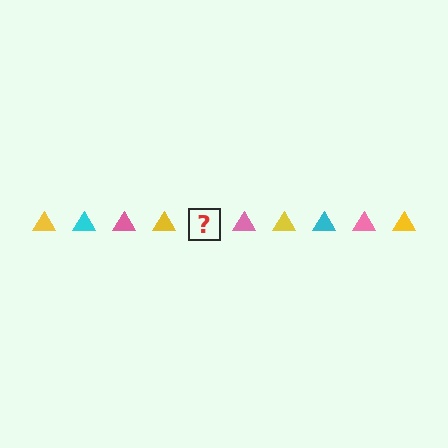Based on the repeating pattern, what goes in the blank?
The blank should be a cyan triangle.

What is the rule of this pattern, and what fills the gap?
The rule is that the pattern cycles through yellow, cyan, pink triangles. The gap should be filled with a cyan triangle.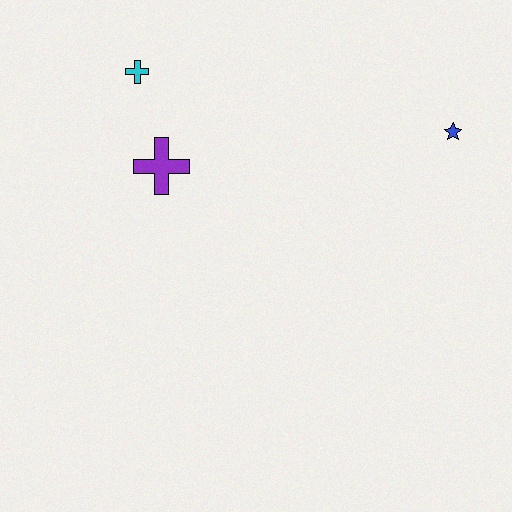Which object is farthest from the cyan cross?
The blue star is farthest from the cyan cross.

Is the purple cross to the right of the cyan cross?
Yes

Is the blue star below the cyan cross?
Yes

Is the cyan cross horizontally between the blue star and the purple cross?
No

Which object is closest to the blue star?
The purple cross is closest to the blue star.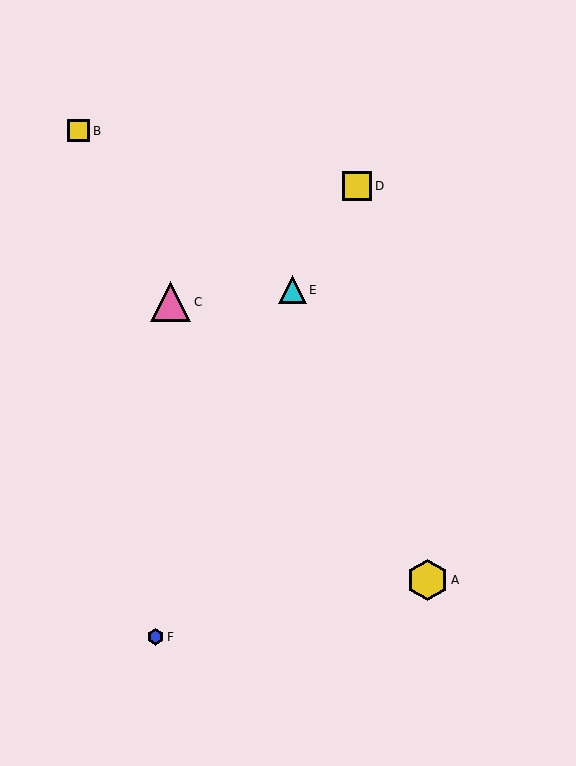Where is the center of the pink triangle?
The center of the pink triangle is at (170, 302).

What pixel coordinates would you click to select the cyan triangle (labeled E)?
Click at (292, 290) to select the cyan triangle E.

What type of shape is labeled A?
Shape A is a yellow hexagon.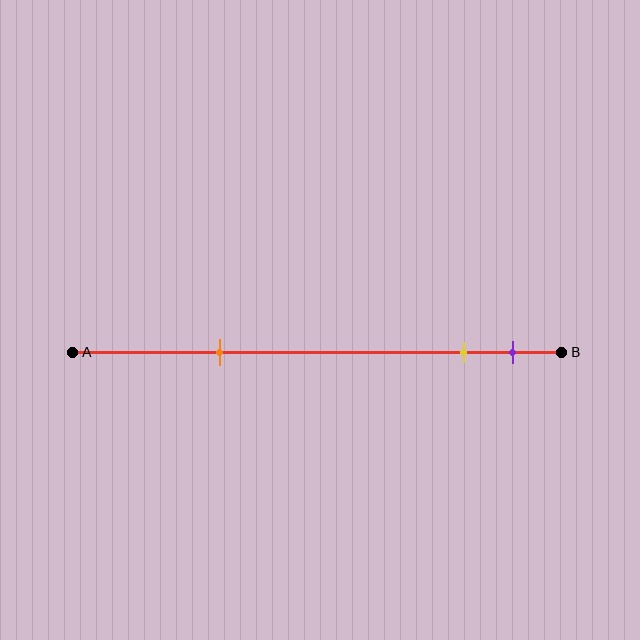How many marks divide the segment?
There are 3 marks dividing the segment.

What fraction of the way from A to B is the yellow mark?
The yellow mark is approximately 80% (0.8) of the way from A to B.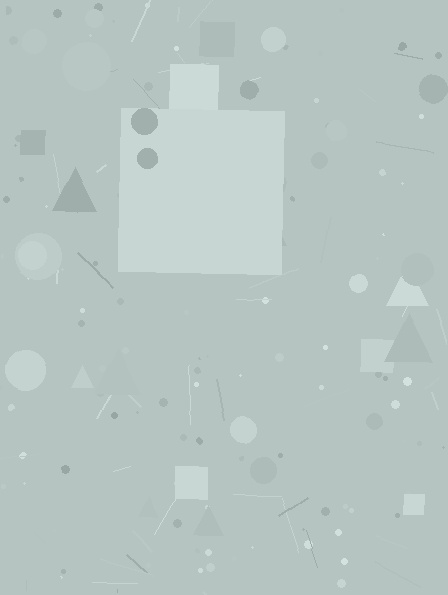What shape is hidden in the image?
A square is hidden in the image.